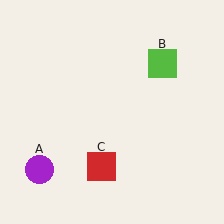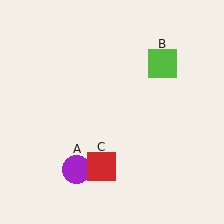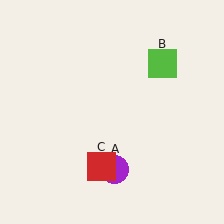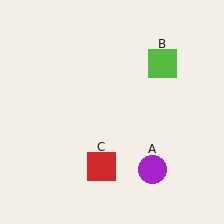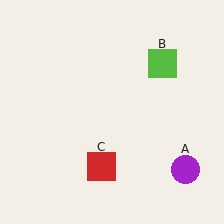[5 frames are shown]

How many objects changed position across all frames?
1 object changed position: purple circle (object A).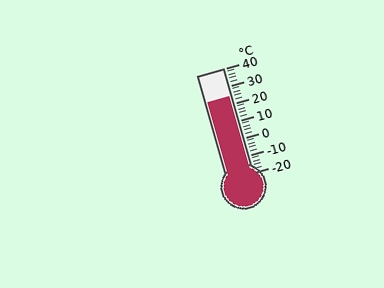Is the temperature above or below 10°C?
The temperature is above 10°C.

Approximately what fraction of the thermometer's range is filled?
The thermometer is filled to approximately 75% of its range.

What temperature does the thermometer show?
The thermometer shows approximately 24°C.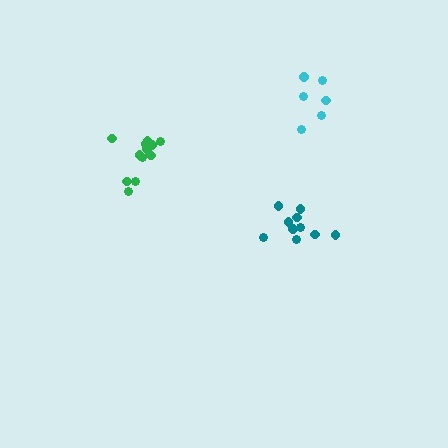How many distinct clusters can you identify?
There are 3 distinct clusters.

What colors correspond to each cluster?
The clusters are colored: teal, green, cyan.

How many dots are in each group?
Group 1: 10 dots, Group 2: 12 dots, Group 3: 6 dots (28 total).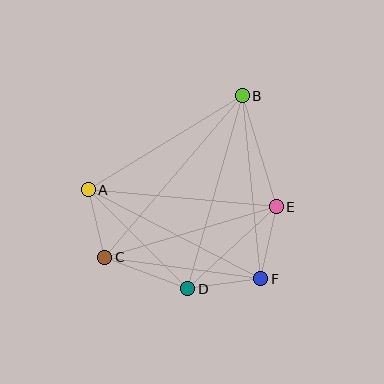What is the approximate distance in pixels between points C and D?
The distance between C and D is approximately 89 pixels.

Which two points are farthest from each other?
Points B and C are farthest from each other.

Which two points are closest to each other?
Points A and C are closest to each other.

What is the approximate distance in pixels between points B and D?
The distance between B and D is approximately 201 pixels.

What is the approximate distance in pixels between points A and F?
The distance between A and F is approximately 194 pixels.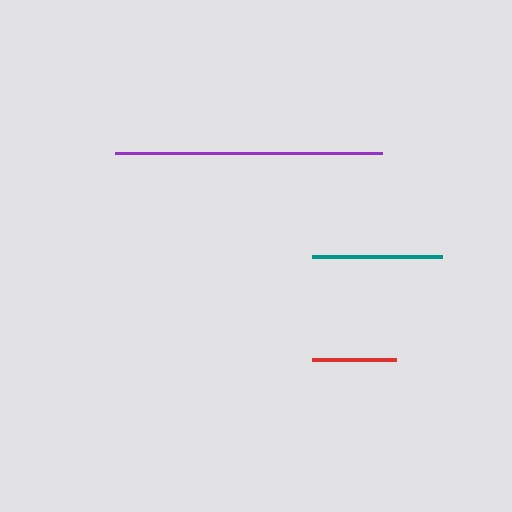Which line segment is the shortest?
The red line is the shortest at approximately 84 pixels.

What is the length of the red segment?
The red segment is approximately 84 pixels long.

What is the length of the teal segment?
The teal segment is approximately 130 pixels long.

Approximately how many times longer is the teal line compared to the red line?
The teal line is approximately 1.5 times the length of the red line.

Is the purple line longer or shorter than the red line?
The purple line is longer than the red line.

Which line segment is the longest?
The purple line is the longest at approximately 267 pixels.